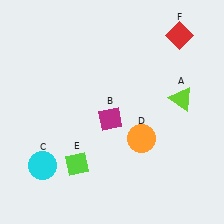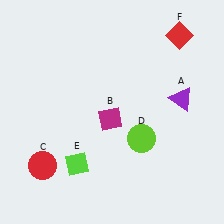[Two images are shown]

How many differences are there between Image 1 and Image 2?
There are 3 differences between the two images.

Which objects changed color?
A changed from lime to purple. C changed from cyan to red. D changed from orange to lime.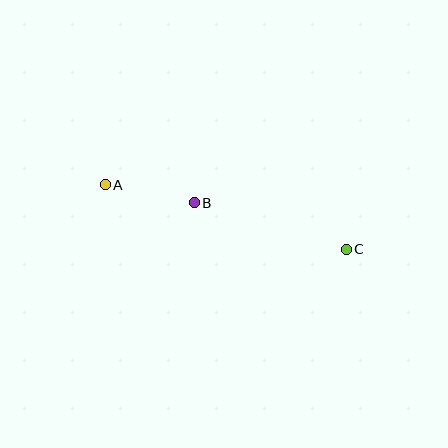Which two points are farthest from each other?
Points A and C are farthest from each other.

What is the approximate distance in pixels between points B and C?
The distance between B and C is approximately 159 pixels.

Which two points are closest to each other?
Points A and B are closest to each other.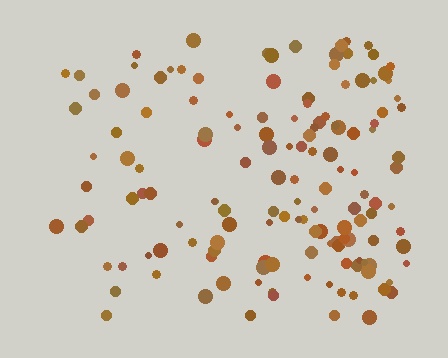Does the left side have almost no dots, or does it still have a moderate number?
Still a moderate number, just noticeably fewer than the right.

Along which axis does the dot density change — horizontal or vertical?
Horizontal.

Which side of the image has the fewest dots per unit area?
The left.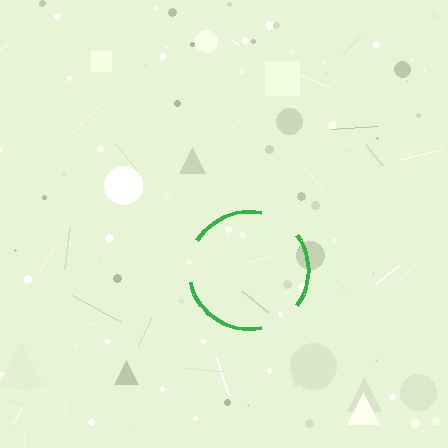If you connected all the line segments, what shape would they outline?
They would outline a circle.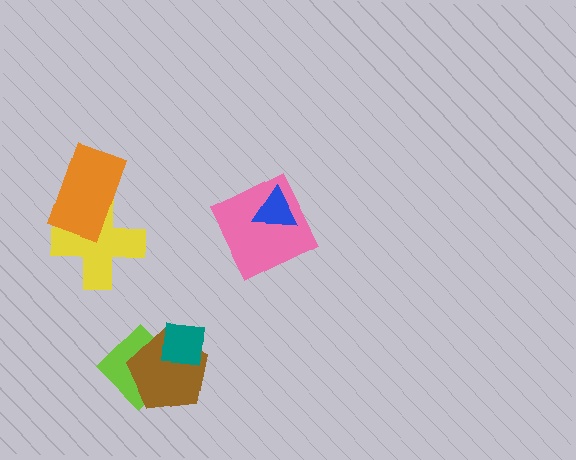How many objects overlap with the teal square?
2 objects overlap with the teal square.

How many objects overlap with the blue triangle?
1 object overlaps with the blue triangle.